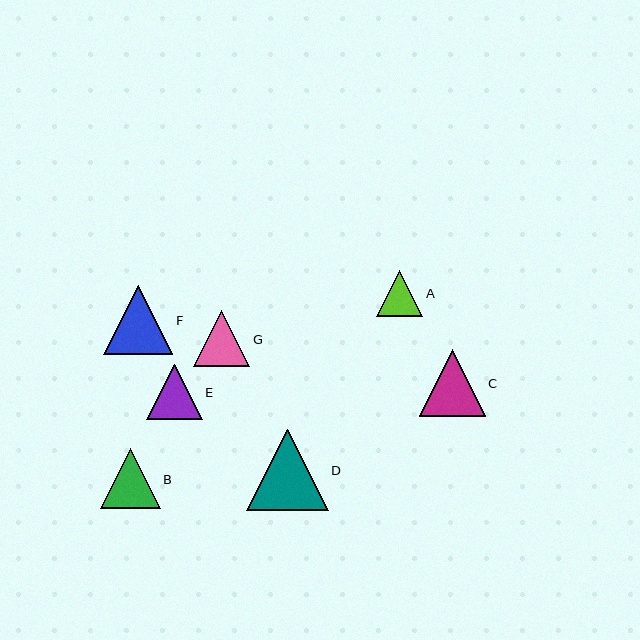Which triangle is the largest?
Triangle D is the largest with a size of approximately 81 pixels.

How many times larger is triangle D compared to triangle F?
Triangle D is approximately 1.2 times the size of triangle F.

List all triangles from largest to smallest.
From largest to smallest: D, F, C, B, G, E, A.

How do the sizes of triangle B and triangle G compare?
Triangle B and triangle G are approximately the same size.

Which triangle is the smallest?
Triangle A is the smallest with a size of approximately 46 pixels.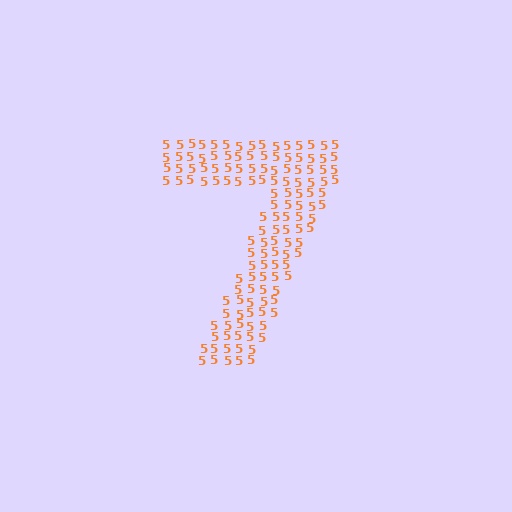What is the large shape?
The large shape is the digit 7.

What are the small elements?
The small elements are digit 5's.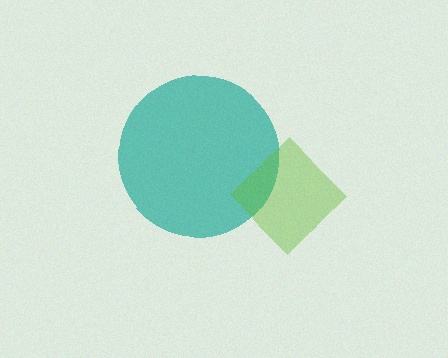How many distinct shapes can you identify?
There are 2 distinct shapes: a teal circle, a lime diamond.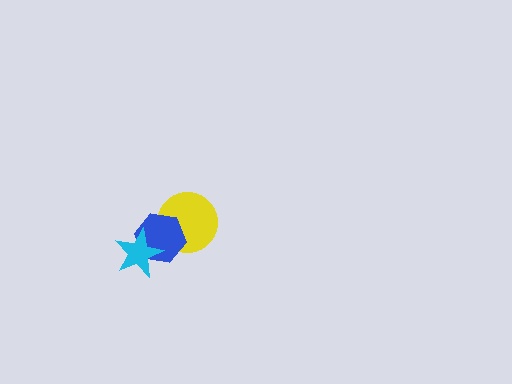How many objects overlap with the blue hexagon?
2 objects overlap with the blue hexagon.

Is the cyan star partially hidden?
No, no other shape covers it.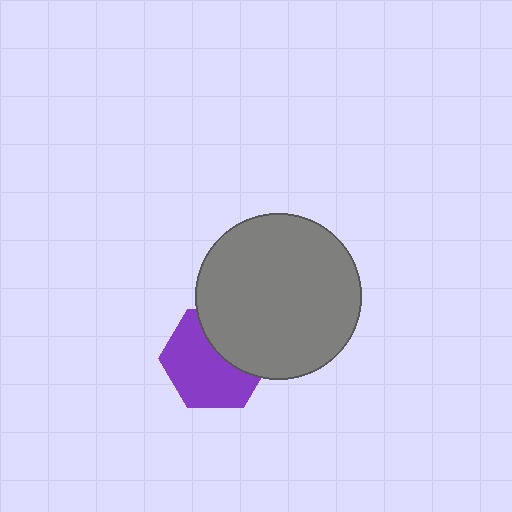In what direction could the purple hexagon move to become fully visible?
The purple hexagon could move toward the lower-left. That would shift it out from behind the gray circle entirely.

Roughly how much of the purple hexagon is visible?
About half of it is visible (roughly 63%).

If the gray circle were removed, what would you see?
You would see the complete purple hexagon.